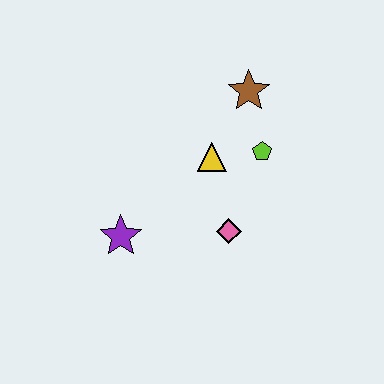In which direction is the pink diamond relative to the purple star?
The pink diamond is to the right of the purple star.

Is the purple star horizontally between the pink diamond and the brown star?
No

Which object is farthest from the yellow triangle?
The purple star is farthest from the yellow triangle.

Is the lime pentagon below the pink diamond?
No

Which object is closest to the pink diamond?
The yellow triangle is closest to the pink diamond.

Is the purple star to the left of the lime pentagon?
Yes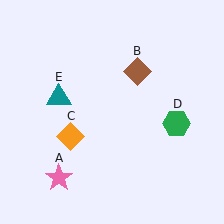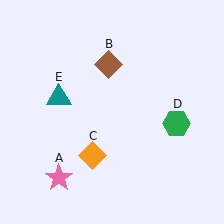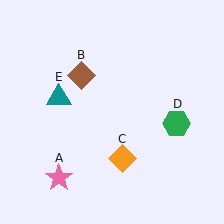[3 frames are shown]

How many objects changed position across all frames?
2 objects changed position: brown diamond (object B), orange diamond (object C).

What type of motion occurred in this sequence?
The brown diamond (object B), orange diamond (object C) rotated counterclockwise around the center of the scene.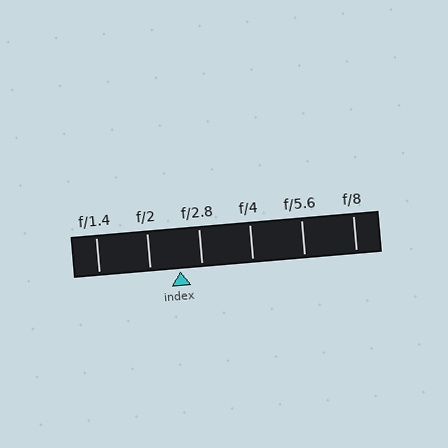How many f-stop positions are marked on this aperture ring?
There are 6 f-stop positions marked.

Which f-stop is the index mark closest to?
The index mark is closest to f/2.8.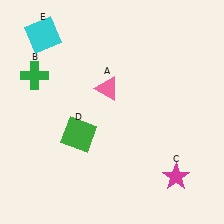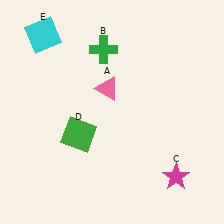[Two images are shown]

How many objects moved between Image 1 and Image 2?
1 object moved between the two images.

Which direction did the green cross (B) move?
The green cross (B) moved right.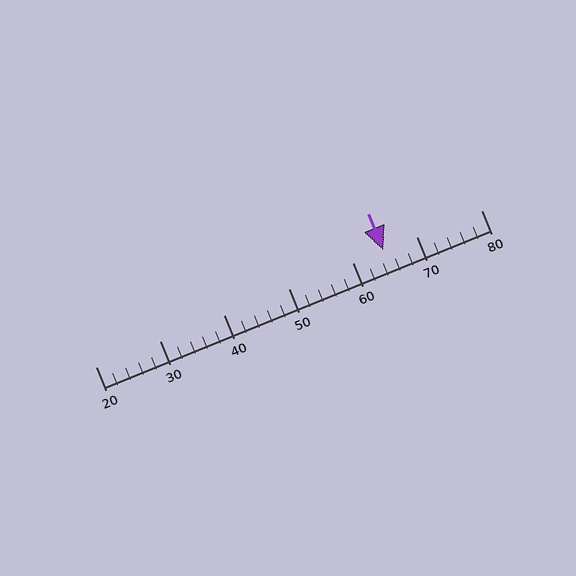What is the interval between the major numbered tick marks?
The major tick marks are spaced 10 units apart.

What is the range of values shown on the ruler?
The ruler shows values from 20 to 80.